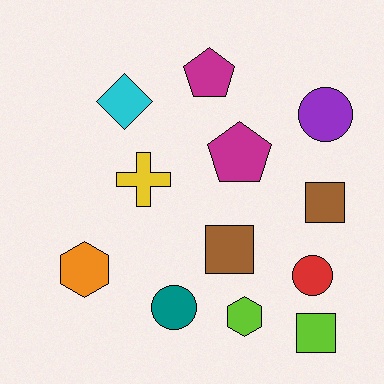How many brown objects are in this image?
There are 2 brown objects.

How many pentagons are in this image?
There are 2 pentagons.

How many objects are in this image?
There are 12 objects.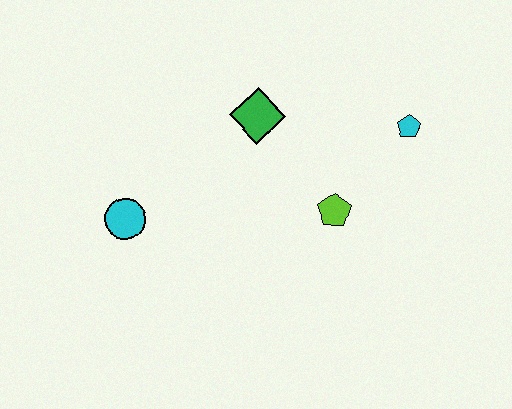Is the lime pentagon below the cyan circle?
No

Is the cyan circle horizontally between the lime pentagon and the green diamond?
No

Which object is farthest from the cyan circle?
The cyan pentagon is farthest from the cyan circle.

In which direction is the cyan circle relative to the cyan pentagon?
The cyan circle is to the left of the cyan pentagon.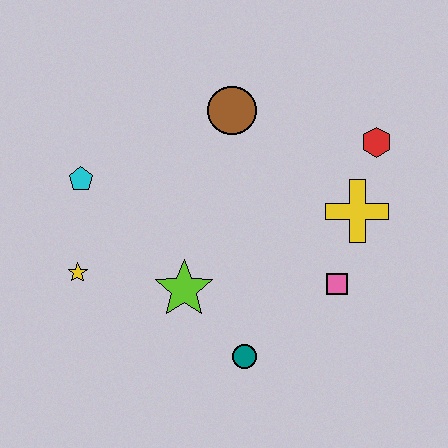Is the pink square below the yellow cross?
Yes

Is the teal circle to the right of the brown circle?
Yes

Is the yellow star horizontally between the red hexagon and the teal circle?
No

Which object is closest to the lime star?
The teal circle is closest to the lime star.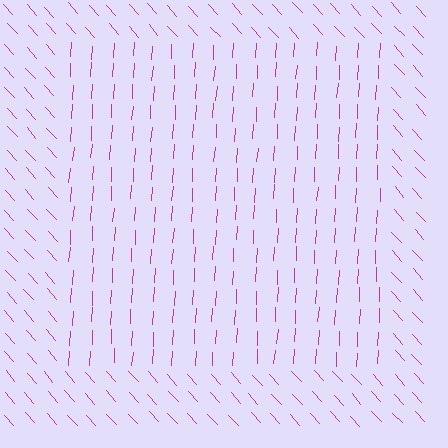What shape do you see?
I see a rectangle.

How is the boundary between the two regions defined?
The boundary is defined purely by a change in line orientation (approximately 45 degrees difference). All lines are the same color and thickness.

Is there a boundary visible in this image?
Yes, there is a texture boundary formed by a change in line orientation.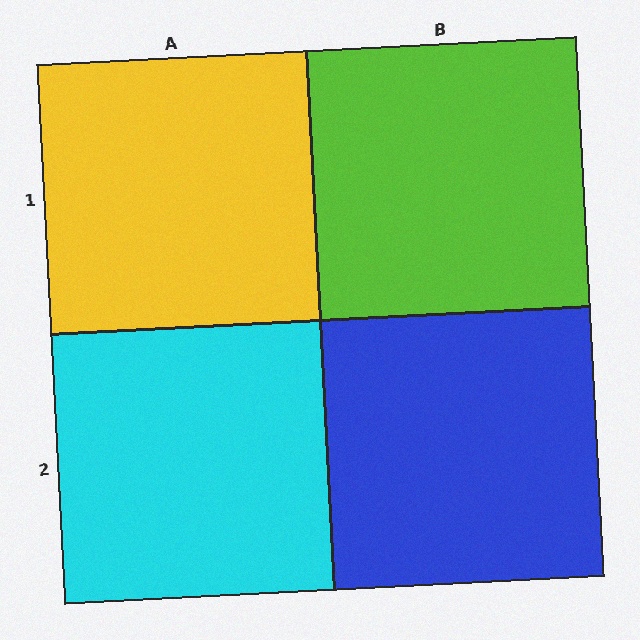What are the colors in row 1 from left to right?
Yellow, lime.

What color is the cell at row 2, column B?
Blue.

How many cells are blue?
1 cell is blue.